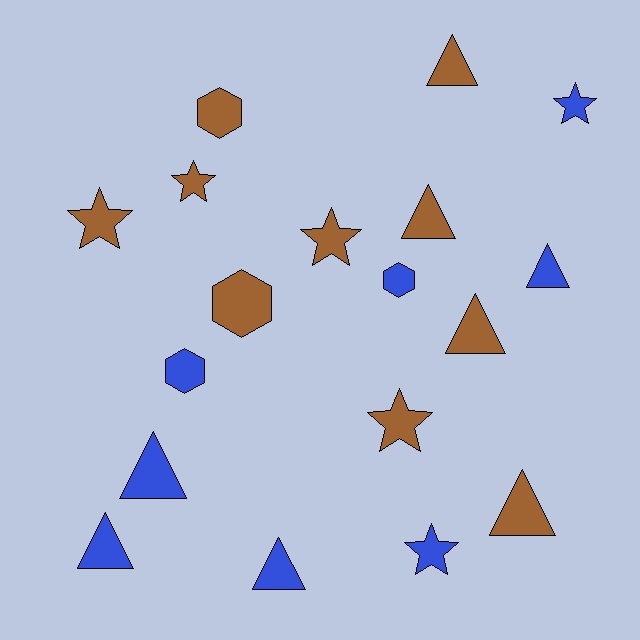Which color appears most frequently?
Brown, with 10 objects.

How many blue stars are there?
There are 2 blue stars.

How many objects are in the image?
There are 18 objects.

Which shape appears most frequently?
Triangle, with 8 objects.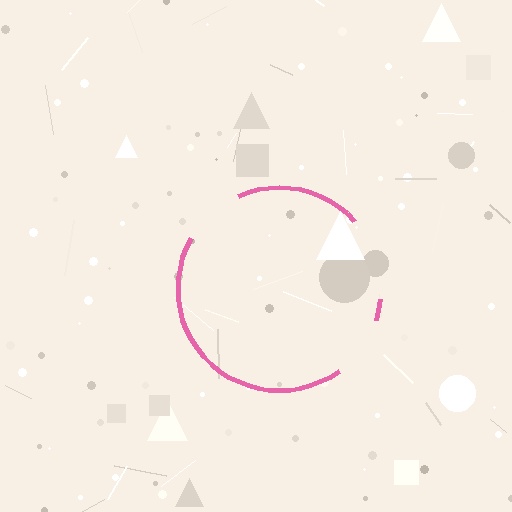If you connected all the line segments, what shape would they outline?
They would outline a circle.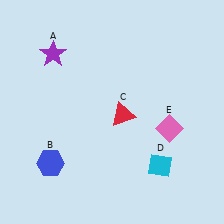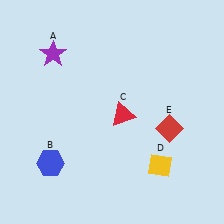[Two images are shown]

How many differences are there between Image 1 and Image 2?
There are 2 differences between the two images.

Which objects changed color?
D changed from cyan to yellow. E changed from pink to red.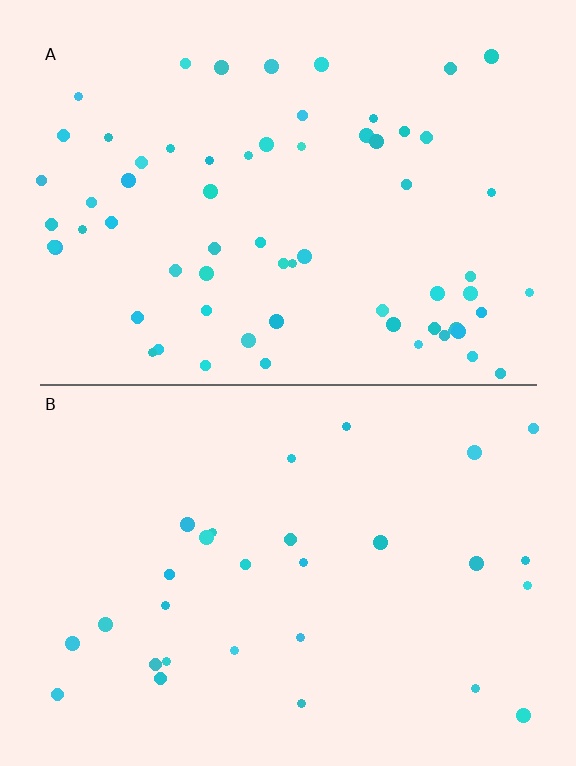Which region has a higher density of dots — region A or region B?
A (the top).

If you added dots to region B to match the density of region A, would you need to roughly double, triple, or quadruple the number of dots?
Approximately double.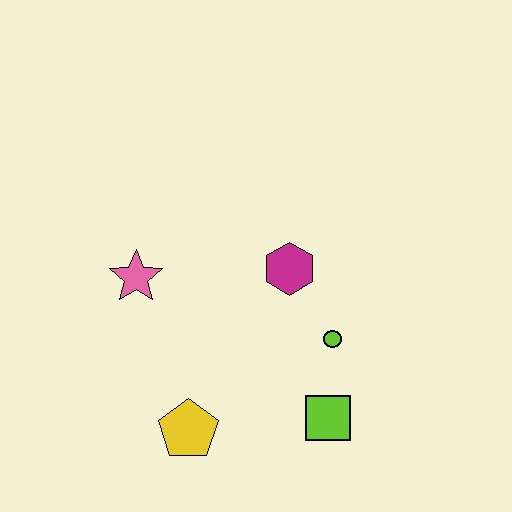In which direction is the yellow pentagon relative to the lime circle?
The yellow pentagon is to the left of the lime circle.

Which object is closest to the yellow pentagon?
The lime square is closest to the yellow pentagon.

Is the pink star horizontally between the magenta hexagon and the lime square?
No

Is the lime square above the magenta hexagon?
No